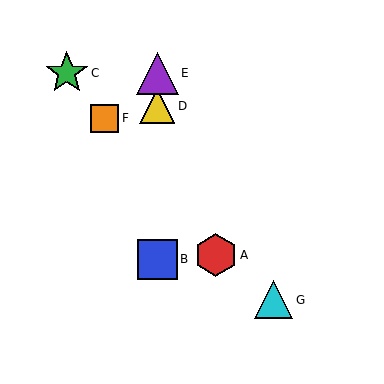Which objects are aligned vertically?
Objects B, D, E are aligned vertically.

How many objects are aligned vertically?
3 objects (B, D, E) are aligned vertically.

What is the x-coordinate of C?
Object C is at x≈67.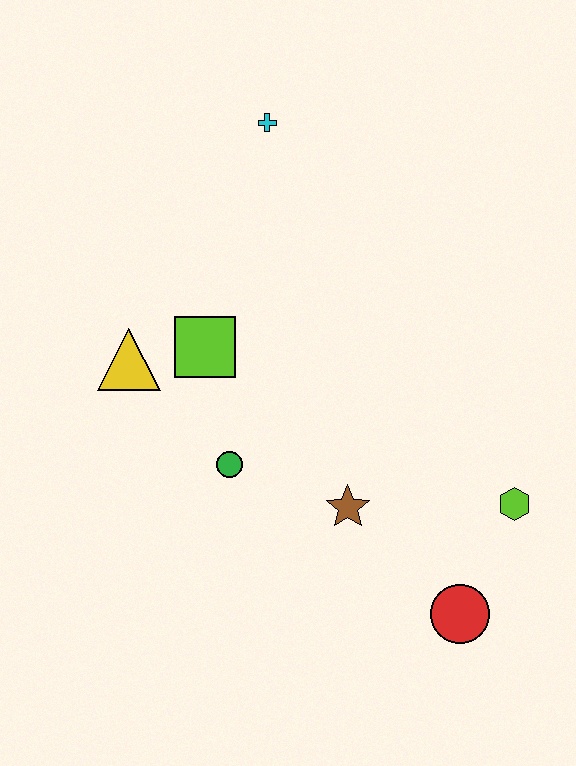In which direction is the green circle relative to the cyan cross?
The green circle is below the cyan cross.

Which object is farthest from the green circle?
The cyan cross is farthest from the green circle.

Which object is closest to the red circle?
The lime hexagon is closest to the red circle.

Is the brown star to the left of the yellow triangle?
No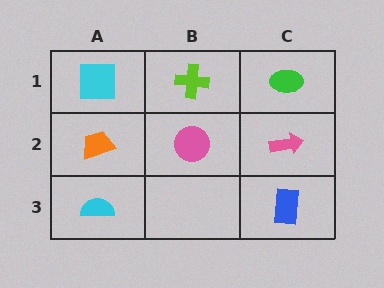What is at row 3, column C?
A blue rectangle.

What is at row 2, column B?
A pink circle.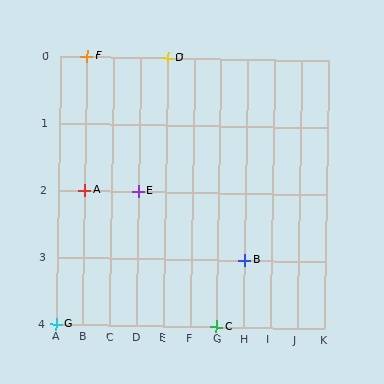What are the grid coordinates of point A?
Point A is at grid coordinates (B, 2).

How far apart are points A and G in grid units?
Points A and G are 1 column and 2 rows apart (about 2.2 grid units diagonally).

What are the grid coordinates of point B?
Point B is at grid coordinates (H, 3).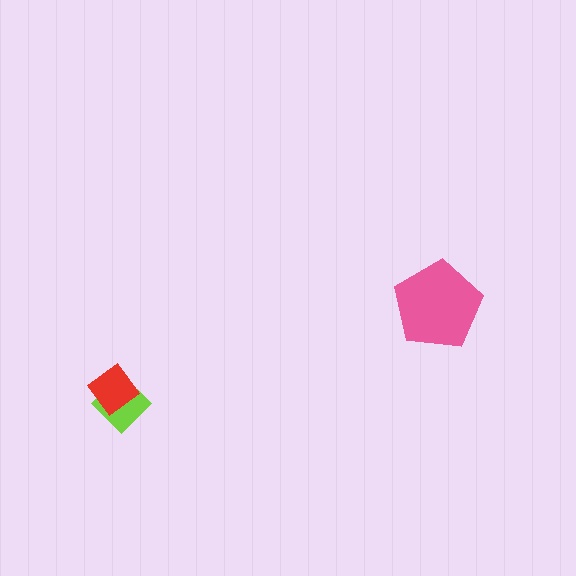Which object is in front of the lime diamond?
The red diamond is in front of the lime diamond.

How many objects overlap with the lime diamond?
1 object overlaps with the lime diamond.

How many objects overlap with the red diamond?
1 object overlaps with the red diamond.